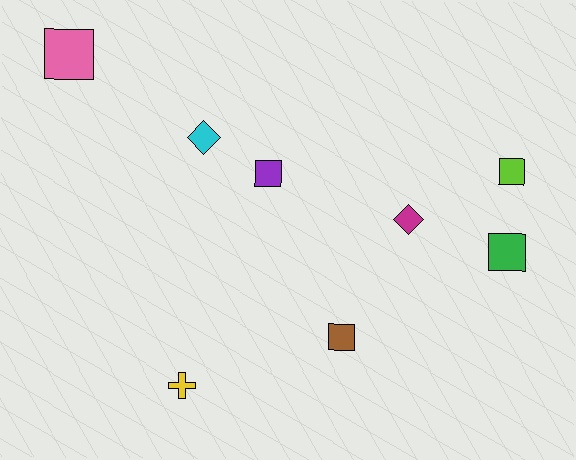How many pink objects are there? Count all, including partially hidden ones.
There is 1 pink object.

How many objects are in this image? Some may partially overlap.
There are 8 objects.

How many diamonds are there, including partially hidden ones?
There are 2 diamonds.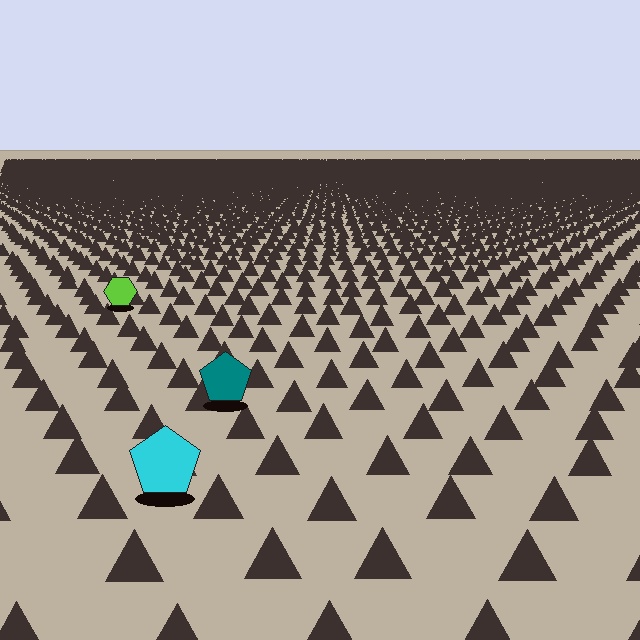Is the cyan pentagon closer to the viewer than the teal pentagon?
Yes. The cyan pentagon is closer — you can tell from the texture gradient: the ground texture is coarser near it.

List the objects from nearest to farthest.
From nearest to farthest: the cyan pentagon, the teal pentagon, the lime hexagon.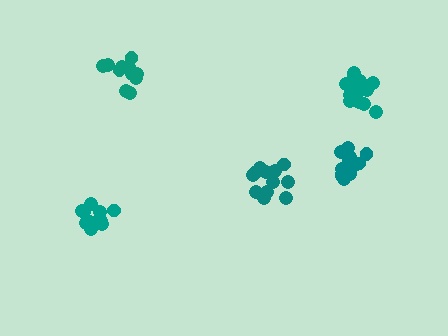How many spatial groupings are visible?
There are 5 spatial groupings.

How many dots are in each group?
Group 1: 12 dots, Group 2: 11 dots, Group 3: 12 dots, Group 4: 14 dots, Group 5: 15 dots (64 total).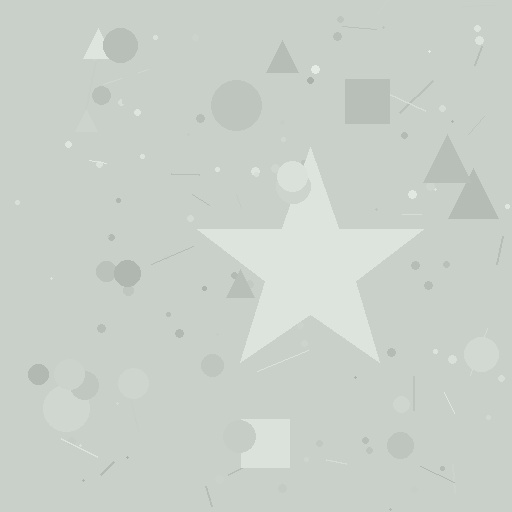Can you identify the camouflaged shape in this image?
The camouflaged shape is a star.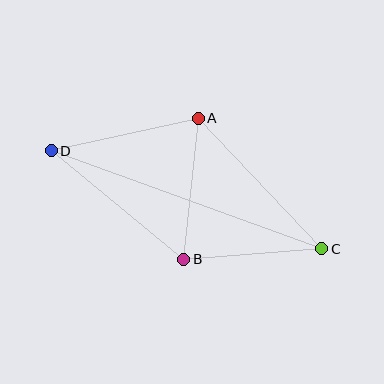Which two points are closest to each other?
Points B and C are closest to each other.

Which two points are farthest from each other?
Points C and D are farthest from each other.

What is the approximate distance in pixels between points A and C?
The distance between A and C is approximately 180 pixels.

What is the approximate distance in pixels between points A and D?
The distance between A and D is approximately 151 pixels.